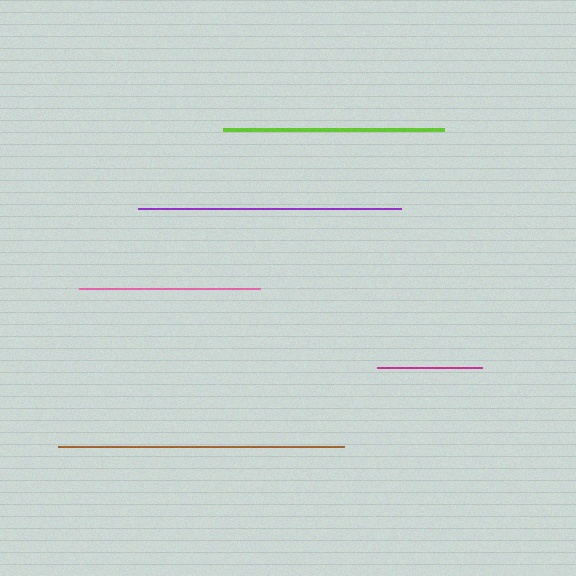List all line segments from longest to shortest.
From longest to shortest: brown, purple, lime, pink, magenta.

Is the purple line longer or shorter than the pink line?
The purple line is longer than the pink line.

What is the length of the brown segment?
The brown segment is approximately 285 pixels long.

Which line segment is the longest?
The brown line is the longest at approximately 285 pixels.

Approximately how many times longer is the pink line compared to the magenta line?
The pink line is approximately 1.7 times the length of the magenta line.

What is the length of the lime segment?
The lime segment is approximately 221 pixels long.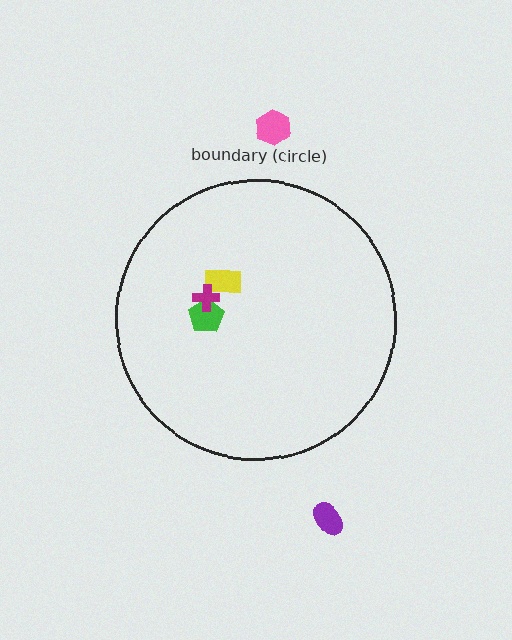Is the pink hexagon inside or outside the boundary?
Outside.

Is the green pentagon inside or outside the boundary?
Inside.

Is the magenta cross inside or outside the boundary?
Inside.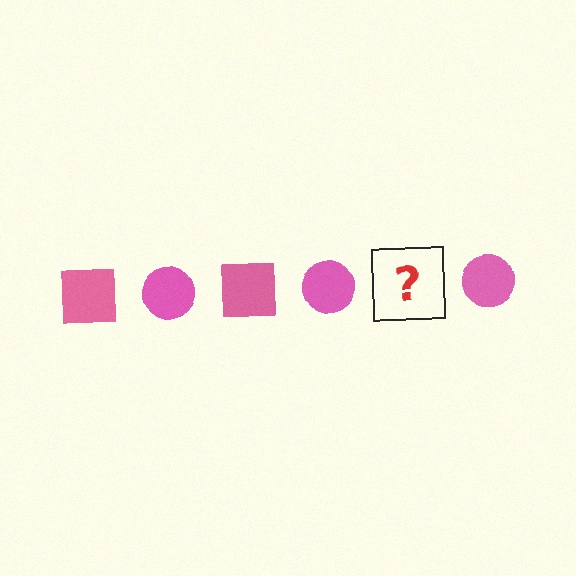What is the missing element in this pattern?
The missing element is a pink square.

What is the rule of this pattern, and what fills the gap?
The rule is that the pattern cycles through square, circle shapes in pink. The gap should be filled with a pink square.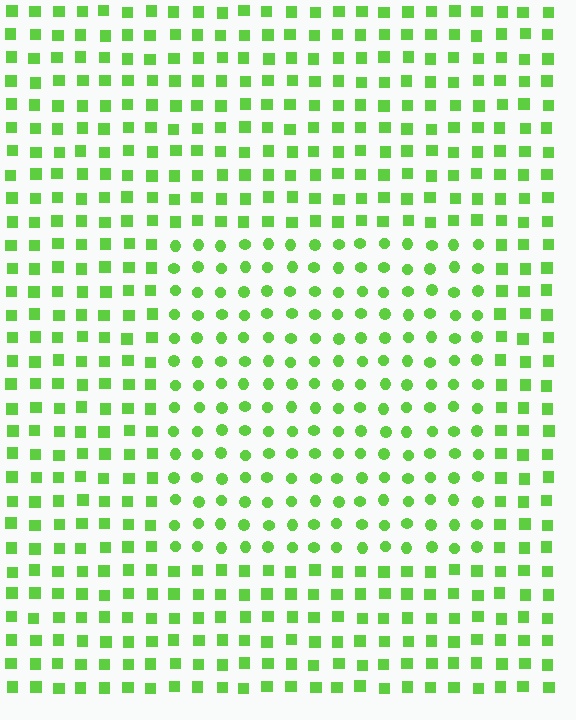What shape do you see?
I see a rectangle.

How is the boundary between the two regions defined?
The boundary is defined by a change in element shape: circles inside vs. squares outside. All elements share the same color and spacing.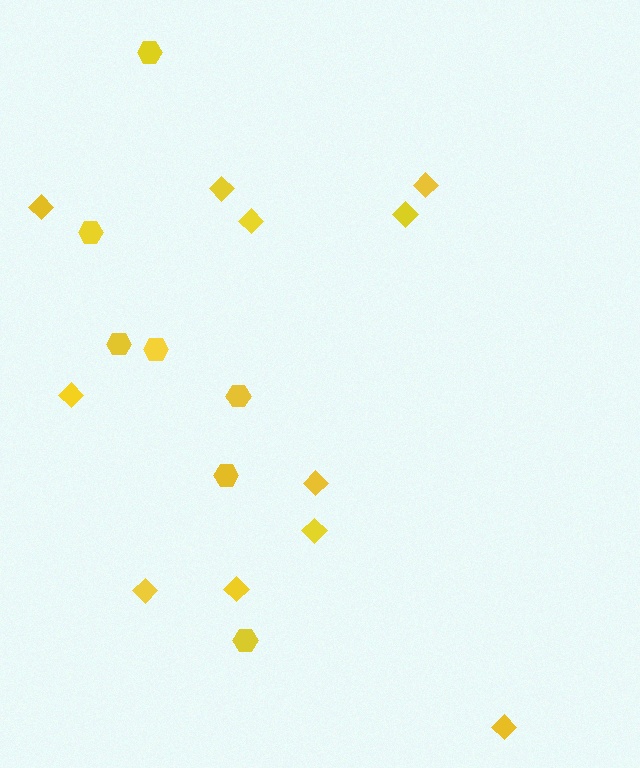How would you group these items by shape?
There are 2 groups: one group of diamonds (11) and one group of hexagons (7).